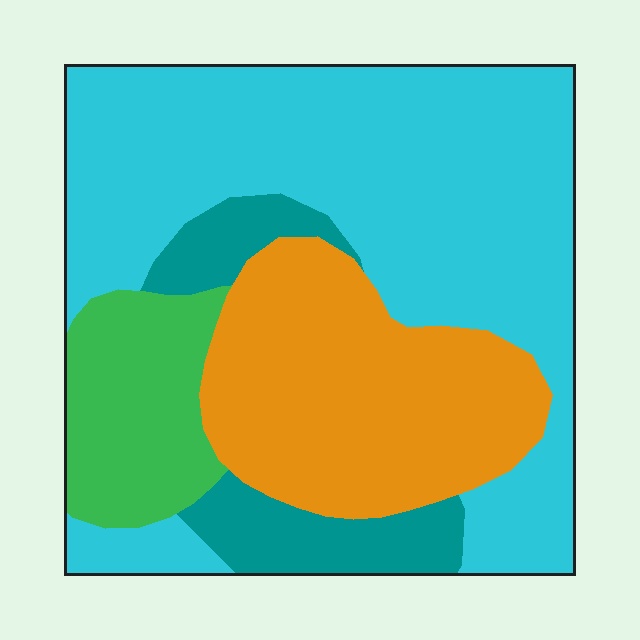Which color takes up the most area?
Cyan, at roughly 50%.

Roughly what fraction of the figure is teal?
Teal takes up about one tenth (1/10) of the figure.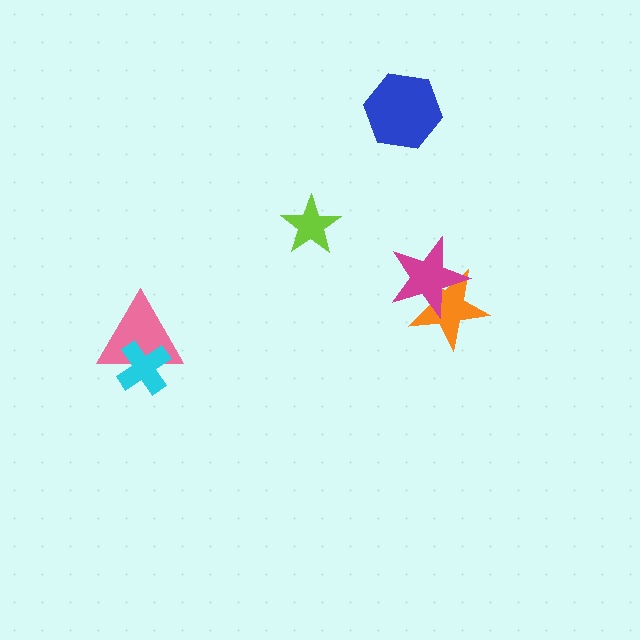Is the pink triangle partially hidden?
Yes, it is partially covered by another shape.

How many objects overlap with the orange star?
1 object overlaps with the orange star.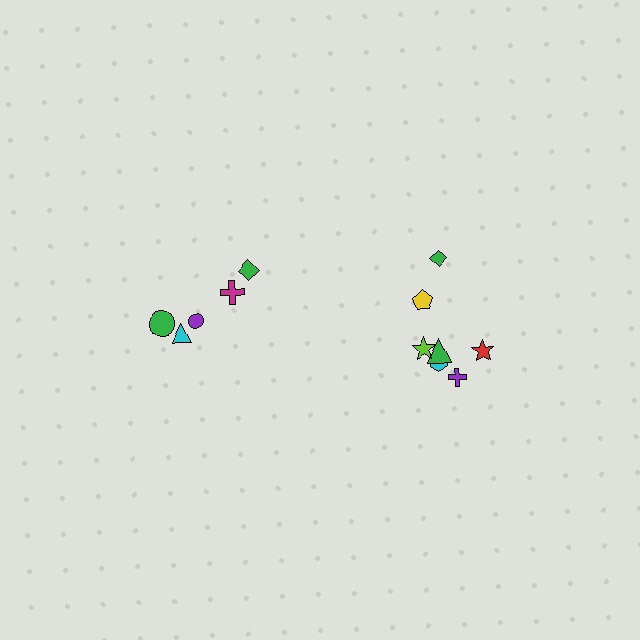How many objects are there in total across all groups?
There are 12 objects.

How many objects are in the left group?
There are 5 objects.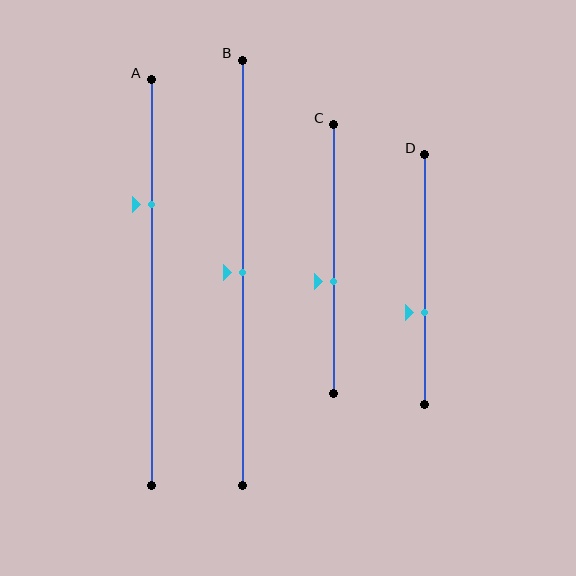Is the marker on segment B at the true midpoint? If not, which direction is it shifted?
Yes, the marker on segment B is at the true midpoint.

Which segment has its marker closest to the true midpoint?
Segment B has its marker closest to the true midpoint.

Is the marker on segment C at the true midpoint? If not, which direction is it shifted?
No, the marker on segment C is shifted downward by about 8% of the segment length.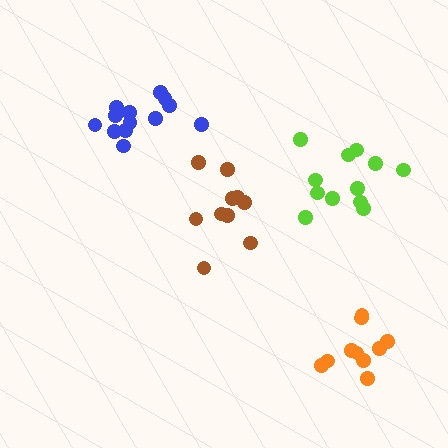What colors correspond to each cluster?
The clusters are colored: brown, lime, orange, blue.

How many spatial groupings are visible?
There are 4 spatial groupings.